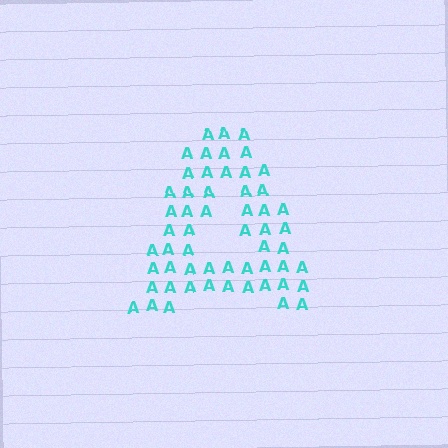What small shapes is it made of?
It is made of small letter A's.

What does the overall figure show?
The overall figure shows the letter A.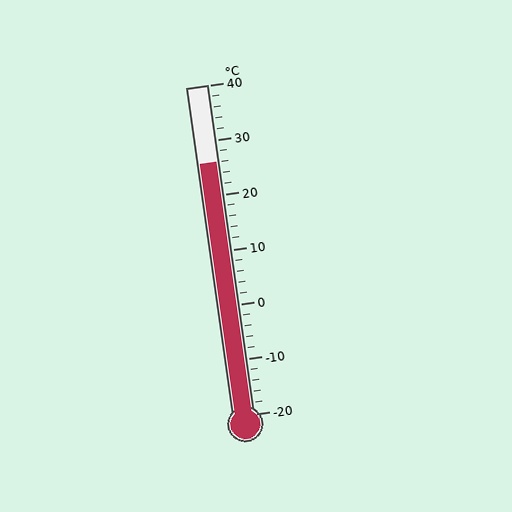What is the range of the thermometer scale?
The thermometer scale ranges from -20°C to 40°C.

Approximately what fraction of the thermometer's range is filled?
The thermometer is filled to approximately 75% of its range.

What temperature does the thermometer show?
The thermometer shows approximately 26°C.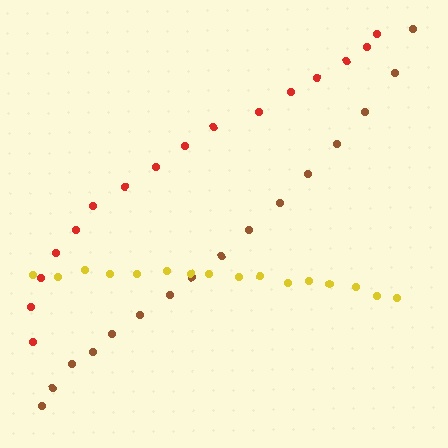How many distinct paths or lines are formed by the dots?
There are 3 distinct paths.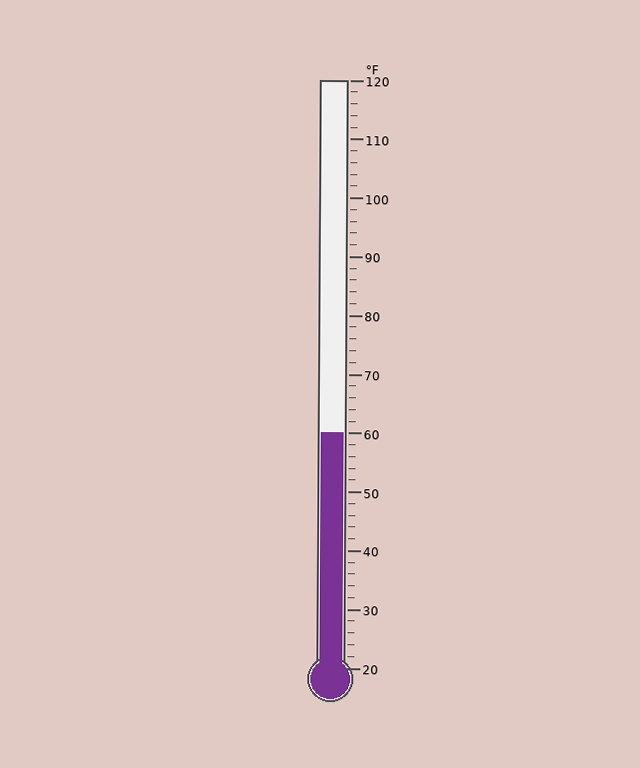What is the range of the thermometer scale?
The thermometer scale ranges from 20°F to 120°F.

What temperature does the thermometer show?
The thermometer shows approximately 60°F.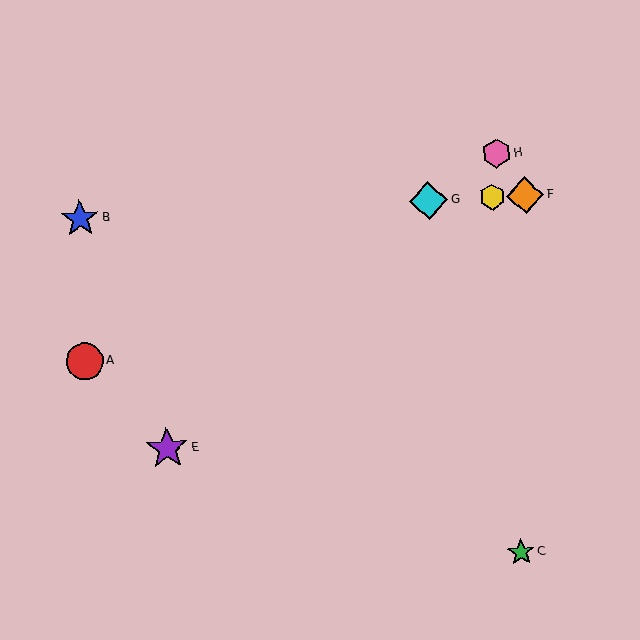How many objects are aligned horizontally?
4 objects (B, D, F, G) are aligned horizontally.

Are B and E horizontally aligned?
No, B is at y≈219 and E is at y≈448.